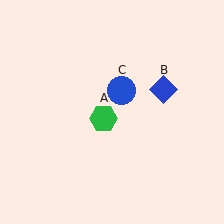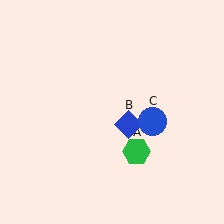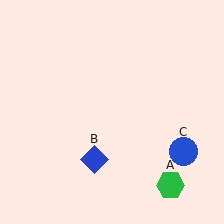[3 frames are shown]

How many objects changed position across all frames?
3 objects changed position: green hexagon (object A), blue diamond (object B), blue circle (object C).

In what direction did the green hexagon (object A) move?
The green hexagon (object A) moved down and to the right.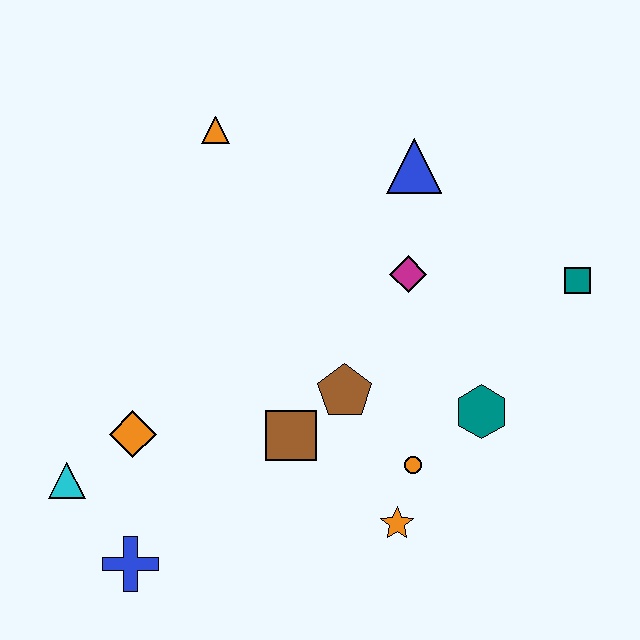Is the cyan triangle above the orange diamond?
No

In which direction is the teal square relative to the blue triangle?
The teal square is to the right of the blue triangle.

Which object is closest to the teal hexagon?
The orange circle is closest to the teal hexagon.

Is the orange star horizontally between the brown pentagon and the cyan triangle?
No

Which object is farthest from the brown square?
The teal square is farthest from the brown square.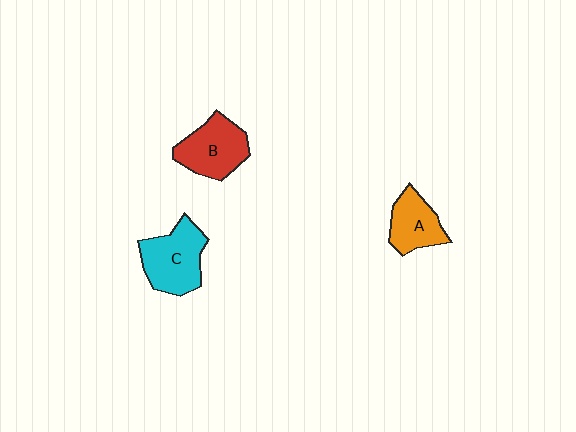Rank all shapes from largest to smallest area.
From largest to smallest: C (cyan), B (red), A (orange).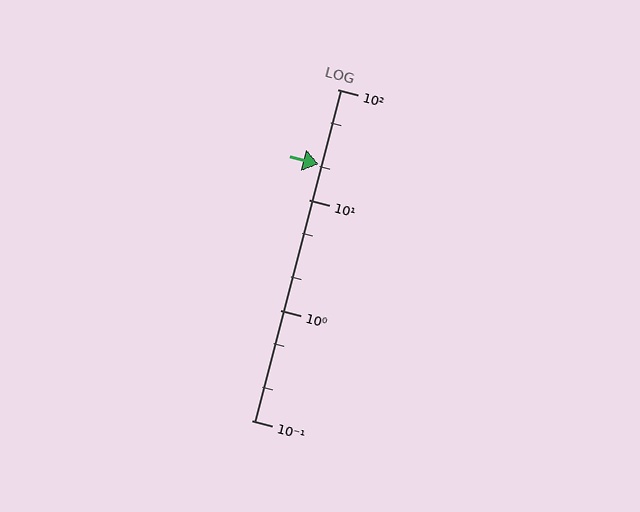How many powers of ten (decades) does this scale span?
The scale spans 3 decades, from 0.1 to 100.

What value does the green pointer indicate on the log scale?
The pointer indicates approximately 21.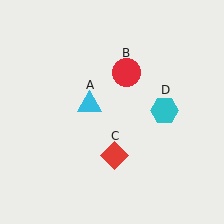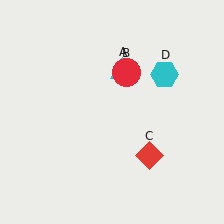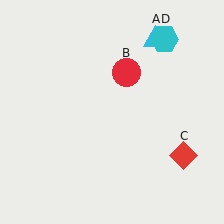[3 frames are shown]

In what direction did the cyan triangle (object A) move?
The cyan triangle (object A) moved up and to the right.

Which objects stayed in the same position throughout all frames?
Red circle (object B) remained stationary.